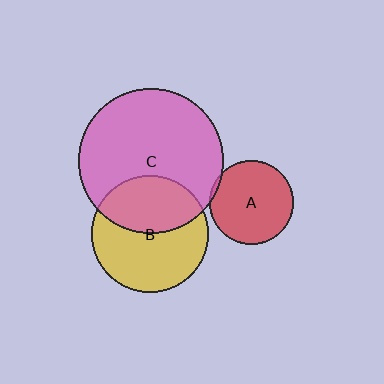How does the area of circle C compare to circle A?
Approximately 3.0 times.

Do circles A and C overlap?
Yes.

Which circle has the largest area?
Circle C (pink).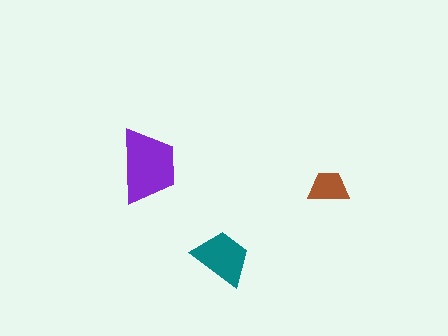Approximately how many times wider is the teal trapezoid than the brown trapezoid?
About 1.5 times wider.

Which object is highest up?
The purple trapezoid is topmost.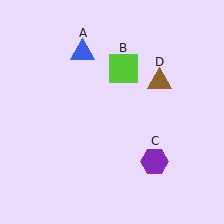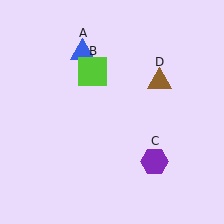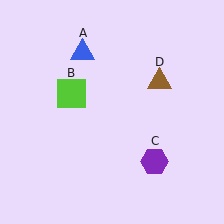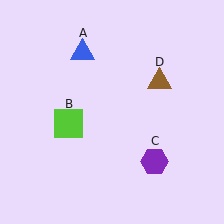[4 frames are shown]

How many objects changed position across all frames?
1 object changed position: lime square (object B).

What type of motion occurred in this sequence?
The lime square (object B) rotated counterclockwise around the center of the scene.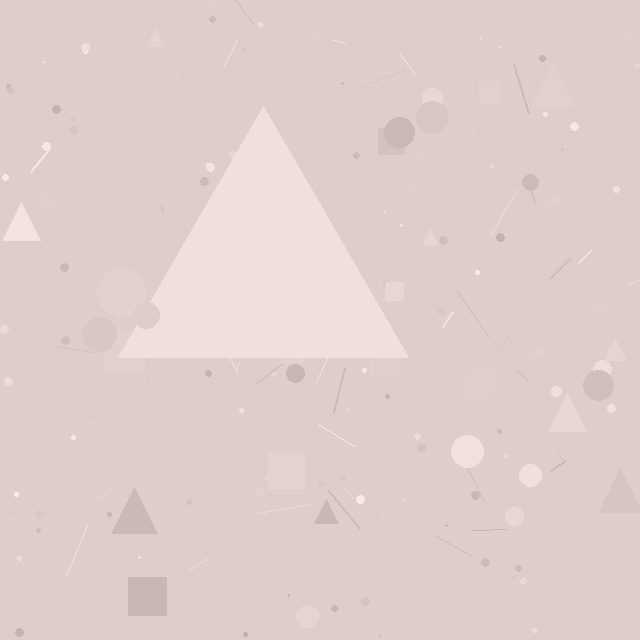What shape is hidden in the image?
A triangle is hidden in the image.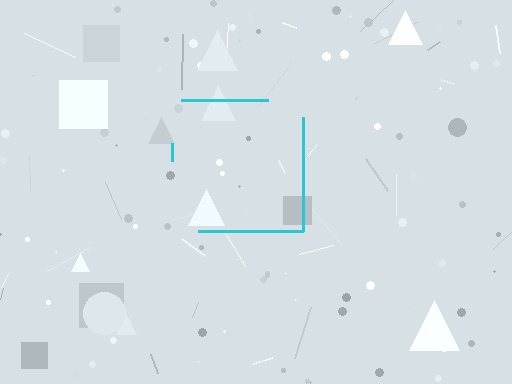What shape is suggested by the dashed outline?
The dashed outline suggests a square.